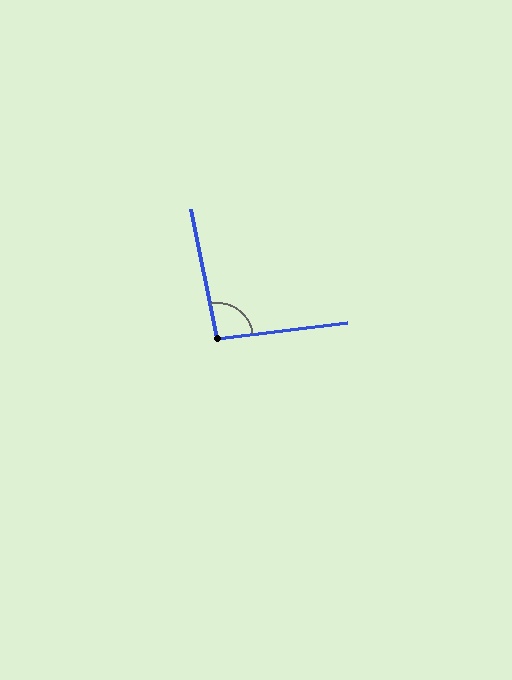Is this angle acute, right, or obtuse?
It is approximately a right angle.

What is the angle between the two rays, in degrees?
Approximately 94 degrees.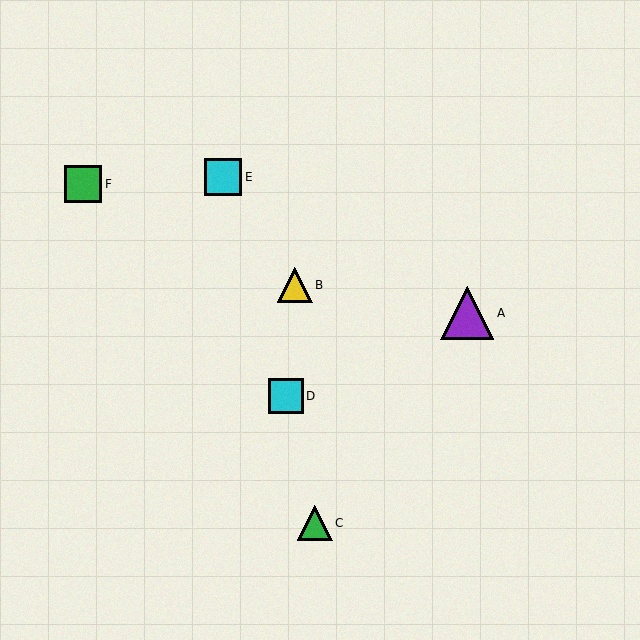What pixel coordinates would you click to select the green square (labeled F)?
Click at (83, 184) to select the green square F.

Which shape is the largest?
The purple triangle (labeled A) is the largest.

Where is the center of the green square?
The center of the green square is at (83, 184).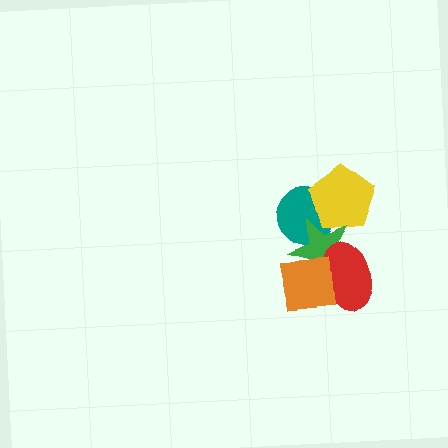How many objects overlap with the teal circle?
2 objects overlap with the teal circle.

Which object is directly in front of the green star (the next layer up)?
The red ellipse is directly in front of the green star.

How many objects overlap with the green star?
4 objects overlap with the green star.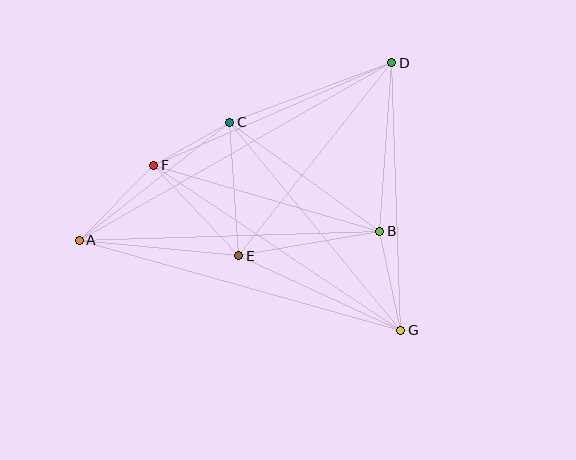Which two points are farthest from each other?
Points A and D are farthest from each other.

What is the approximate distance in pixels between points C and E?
The distance between C and E is approximately 133 pixels.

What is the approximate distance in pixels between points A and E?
The distance between A and E is approximately 160 pixels.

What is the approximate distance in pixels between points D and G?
The distance between D and G is approximately 267 pixels.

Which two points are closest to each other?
Points C and F are closest to each other.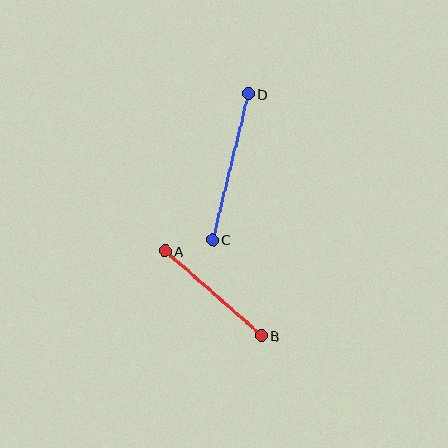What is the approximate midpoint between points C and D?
The midpoint is at approximately (230, 167) pixels.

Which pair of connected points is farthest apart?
Points C and D are farthest apart.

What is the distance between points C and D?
The distance is approximately 150 pixels.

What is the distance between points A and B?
The distance is approximately 128 pixels.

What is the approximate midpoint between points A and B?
The midpoint is at approximately (213, 293) pixels.